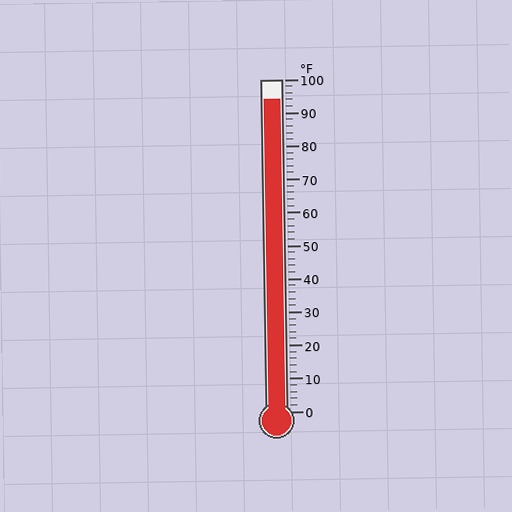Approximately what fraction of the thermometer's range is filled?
The thermometer is filled to approximately 95% of its range.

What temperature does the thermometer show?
The thermometer shows approximately 94°F.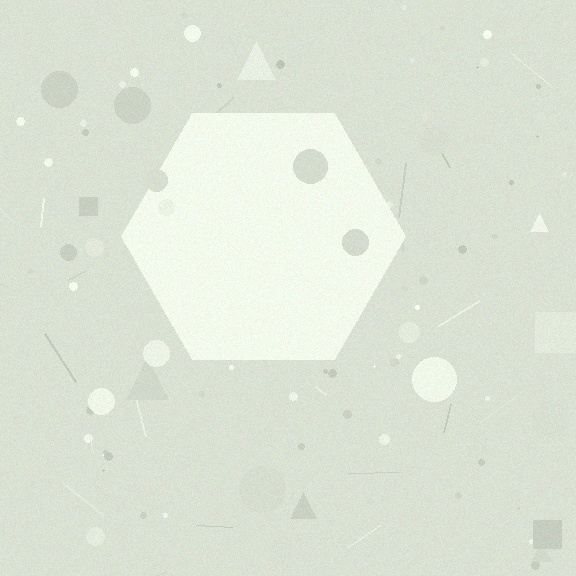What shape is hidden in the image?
A hexagon is hidden in the image.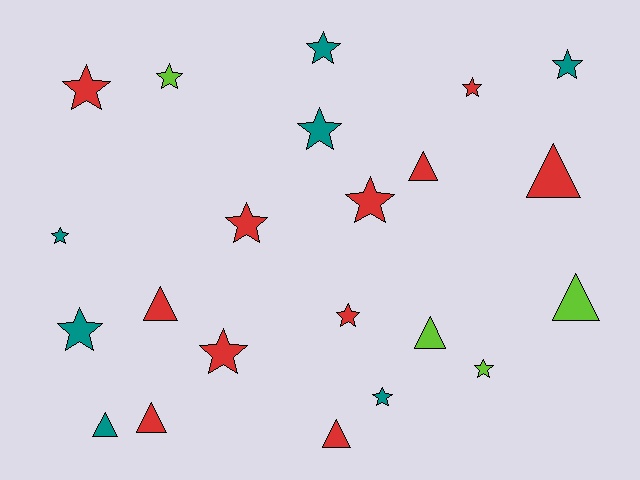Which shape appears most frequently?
Star, with 14 objects.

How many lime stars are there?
There are 2 lime stars.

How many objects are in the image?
There are 22 objects.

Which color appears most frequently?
Red, with 11 objects.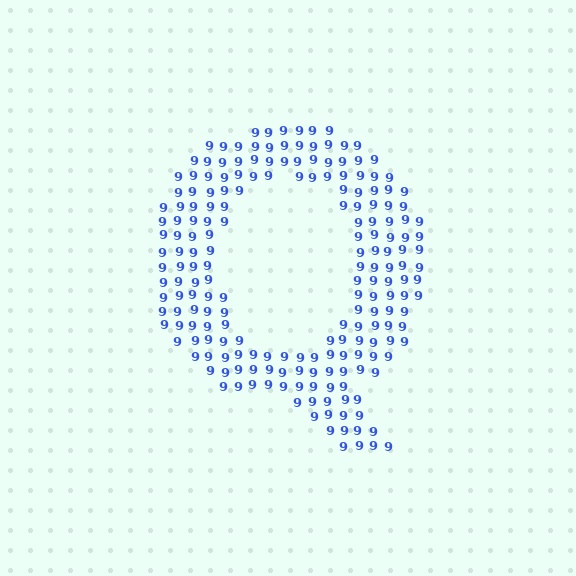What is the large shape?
The large shape is the letter Q.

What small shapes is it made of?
It is made of small digit 9's.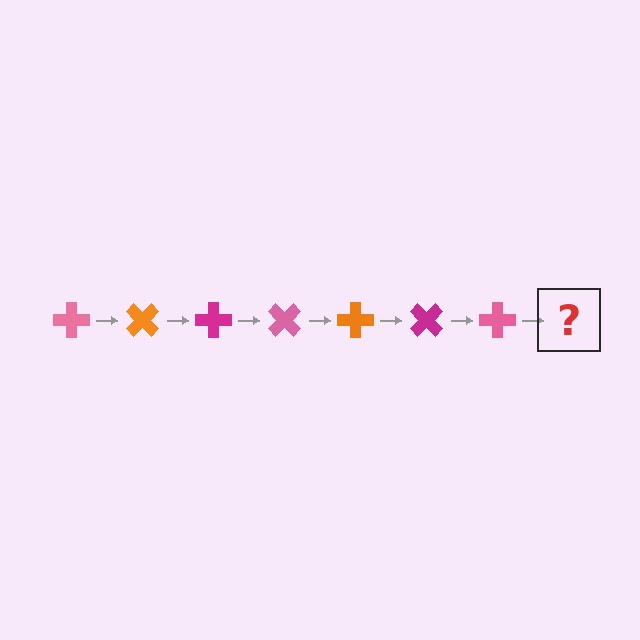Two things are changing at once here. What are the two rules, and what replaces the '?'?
The two rules are that it rotates 45 degrees each step and the color cycles through pink, orange, and magenta. The '?' should be an orange cross, rotated 315 degrees from the start.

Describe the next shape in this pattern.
It should be an orange cross, rotated 315 degrees from the start.